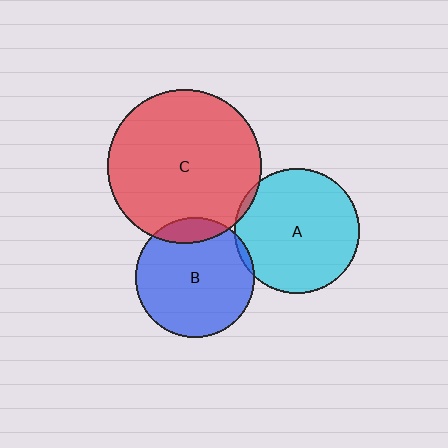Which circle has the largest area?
Circle C (red).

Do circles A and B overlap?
Yes.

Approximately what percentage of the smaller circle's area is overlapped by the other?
Approximately 5%.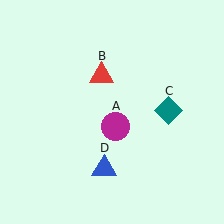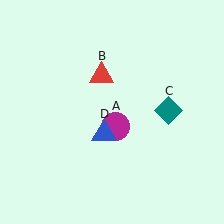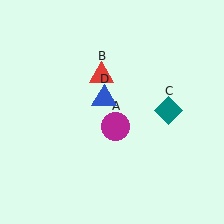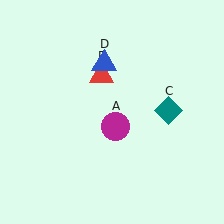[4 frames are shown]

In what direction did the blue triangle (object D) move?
The blue triangle (object D) moved up.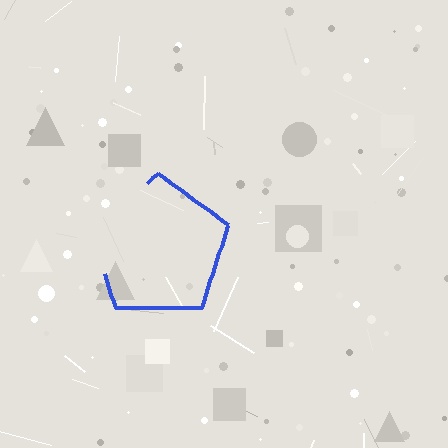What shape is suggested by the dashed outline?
The dashed outline suggests a pentagon.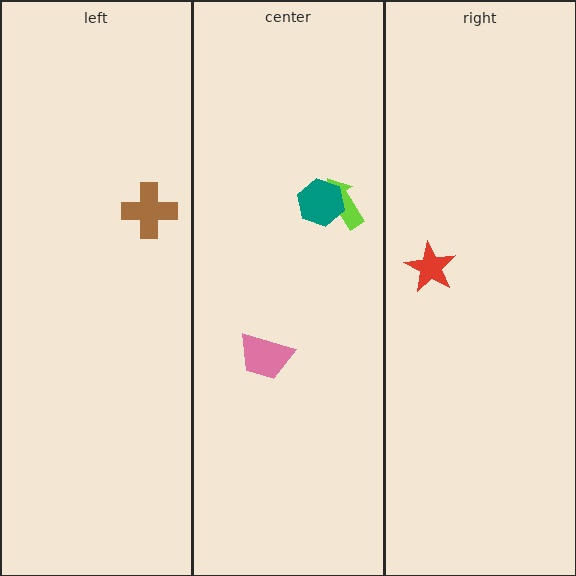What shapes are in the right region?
The red star.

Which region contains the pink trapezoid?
The center region.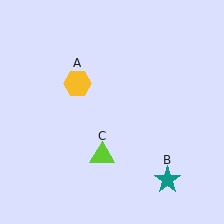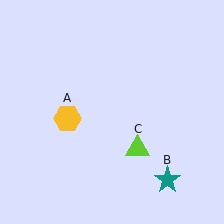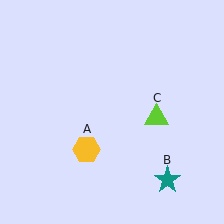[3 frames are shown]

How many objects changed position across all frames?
2 objects changed position: yellow hexagon (object A), lime triangle (object C).